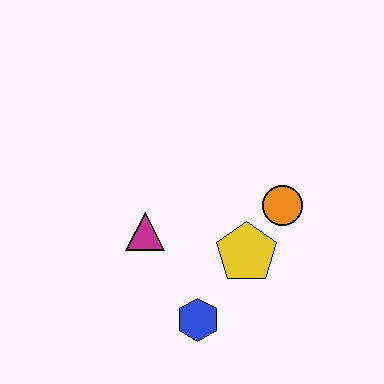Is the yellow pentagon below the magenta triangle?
Yes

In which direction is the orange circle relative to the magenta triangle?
The orange circle is to the right of the magenta triangle.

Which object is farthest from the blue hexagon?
The orange circle is farthest from the blue hexagon.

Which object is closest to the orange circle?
The yellow pentagon is closest to the orange circle.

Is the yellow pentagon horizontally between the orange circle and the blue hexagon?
Yes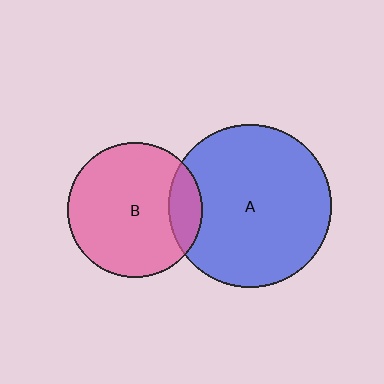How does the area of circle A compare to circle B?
Approximately 1.5 times.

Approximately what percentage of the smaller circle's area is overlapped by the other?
Approximately 15%.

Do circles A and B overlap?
Yes.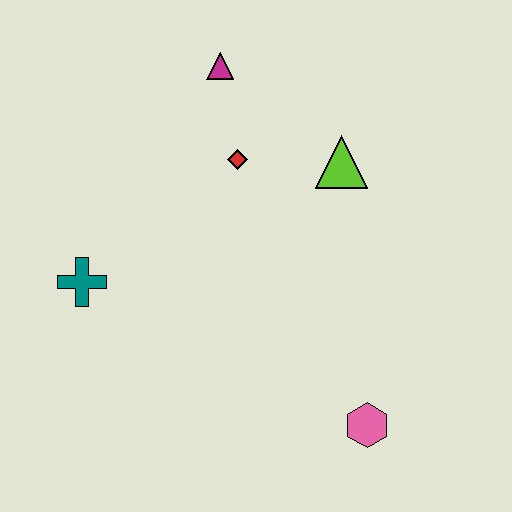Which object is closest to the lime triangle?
The red diamond is closest to the lime triangle.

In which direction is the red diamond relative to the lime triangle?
The red diamond is to the left of the lime triangle.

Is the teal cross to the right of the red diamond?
No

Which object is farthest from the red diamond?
The pink hexagon is farthest from the red diamond.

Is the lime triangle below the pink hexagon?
No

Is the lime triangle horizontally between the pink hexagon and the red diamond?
Yes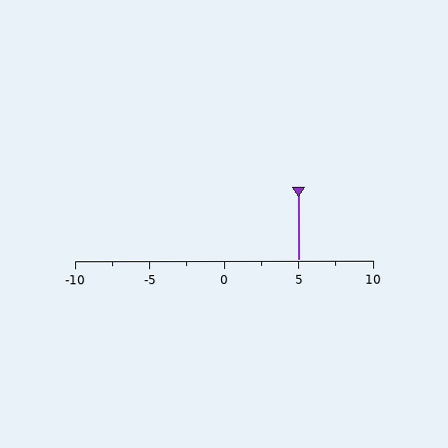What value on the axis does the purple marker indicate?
The marker indicates approximately 5.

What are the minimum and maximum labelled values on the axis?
The axis runs from -10 to 10.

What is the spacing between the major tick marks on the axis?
The major ticks are spaced 5 apart.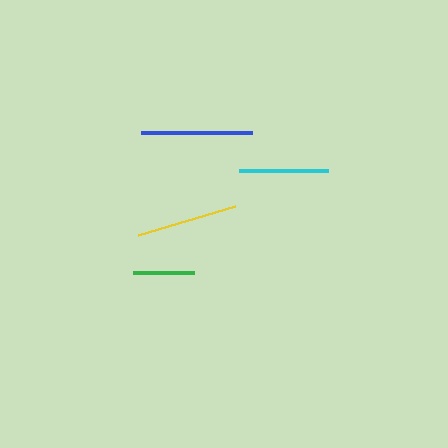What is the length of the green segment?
The green segment is approximately 61 pixels long.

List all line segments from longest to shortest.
From longest to shortest: blue, yellow, cyan, green.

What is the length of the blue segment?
The blue segment is approximately 111 pixels long.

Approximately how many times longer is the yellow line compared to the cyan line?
The yellow line is approximately 1.1 times the length of the cyan line.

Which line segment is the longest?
The blue line is the longest at approximately 111 pixels.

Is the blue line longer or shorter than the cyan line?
The blue line is longer than the cyan line.